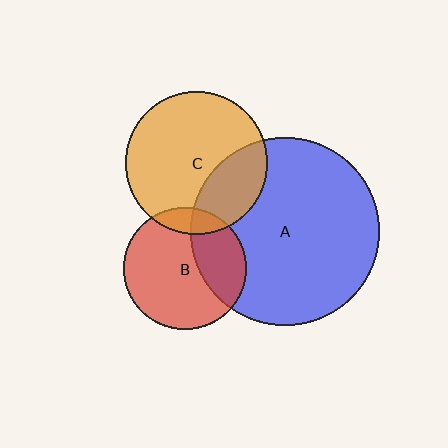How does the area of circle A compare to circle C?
Approximately 1.8 times.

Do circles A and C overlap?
Yes.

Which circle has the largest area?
Circle A (blue).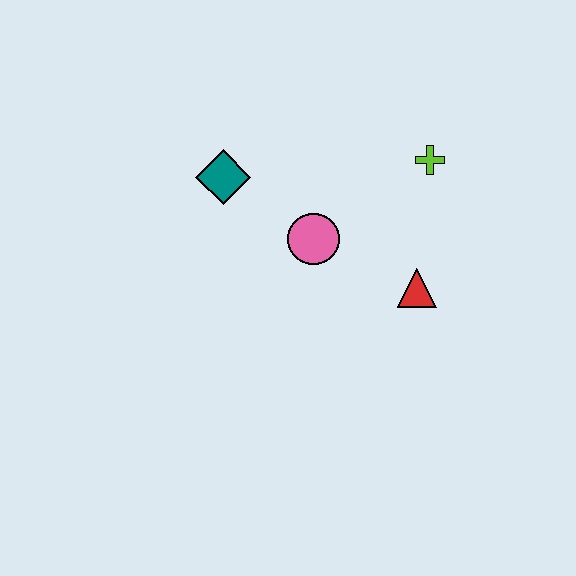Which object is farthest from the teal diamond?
The red triangle is farthest from the teal diamond.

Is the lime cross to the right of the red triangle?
Yes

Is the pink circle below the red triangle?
No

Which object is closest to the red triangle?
The pink circle is closest to the red triangle.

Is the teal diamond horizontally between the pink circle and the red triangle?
No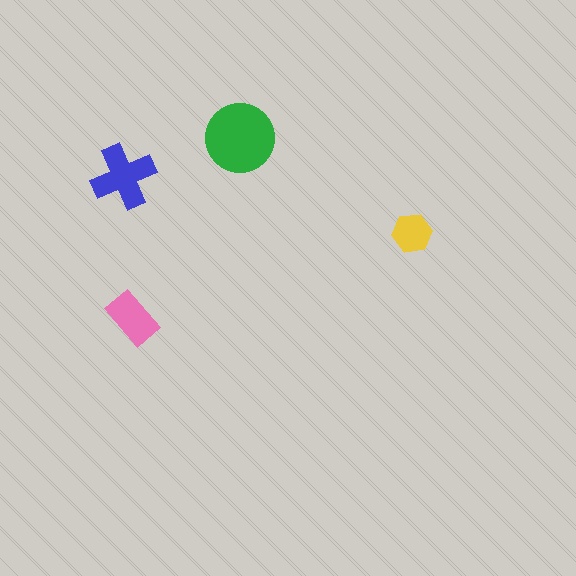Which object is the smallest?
The yellow hexagon.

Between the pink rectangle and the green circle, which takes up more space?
The green circle.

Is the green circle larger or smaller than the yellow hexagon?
Larger.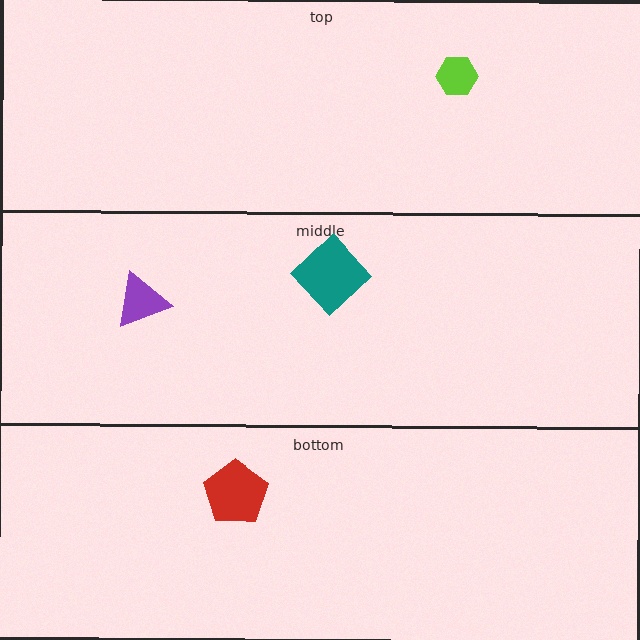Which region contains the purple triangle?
The middle region.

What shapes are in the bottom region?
The red pentagon.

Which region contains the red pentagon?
The bottom region.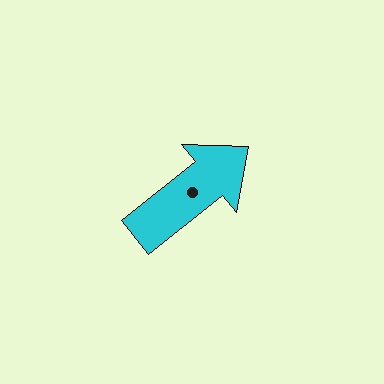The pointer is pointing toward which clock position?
Roughly 2 o'clock.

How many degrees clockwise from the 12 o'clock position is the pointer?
Approximately 51 degrees.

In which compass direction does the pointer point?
Northeast.